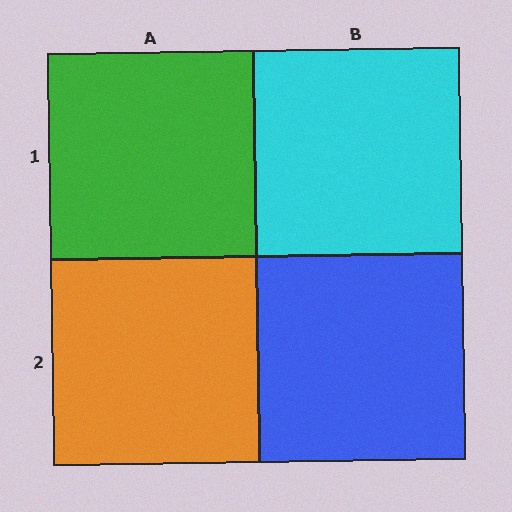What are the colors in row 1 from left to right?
Green, cyan.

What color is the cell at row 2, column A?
Orange.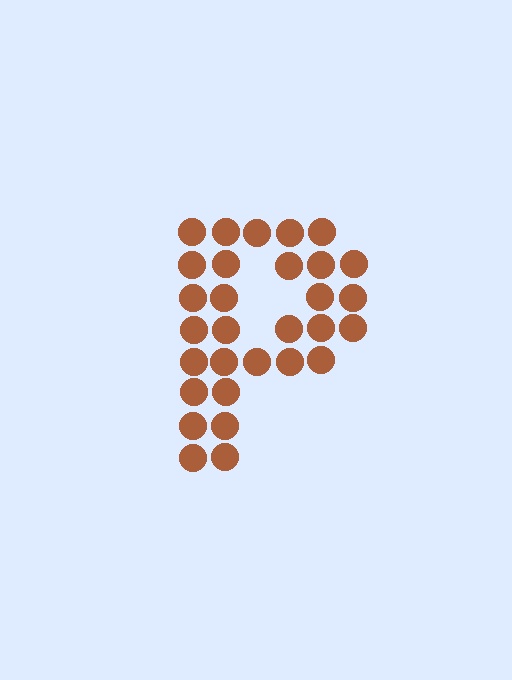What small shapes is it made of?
It is made of small circles.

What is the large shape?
The large shape is the letter P.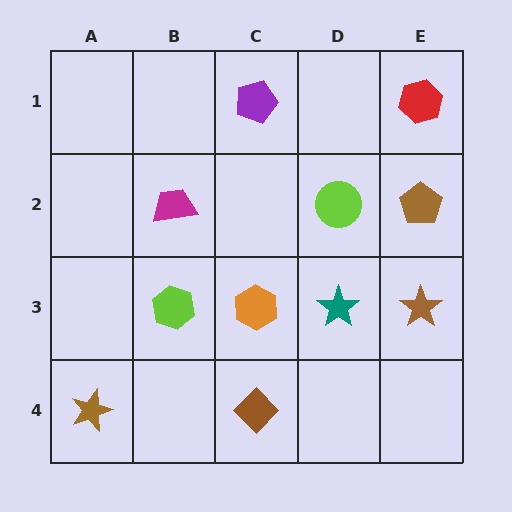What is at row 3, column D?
A teal star.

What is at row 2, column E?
A brown pentagon.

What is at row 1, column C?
A purple pentagon.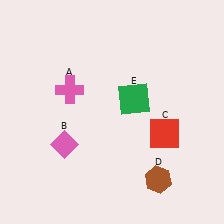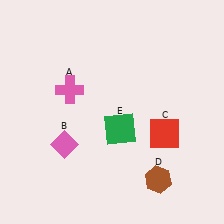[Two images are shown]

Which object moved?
The green square (E) moved down.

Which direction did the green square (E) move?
The green square (E) moved down.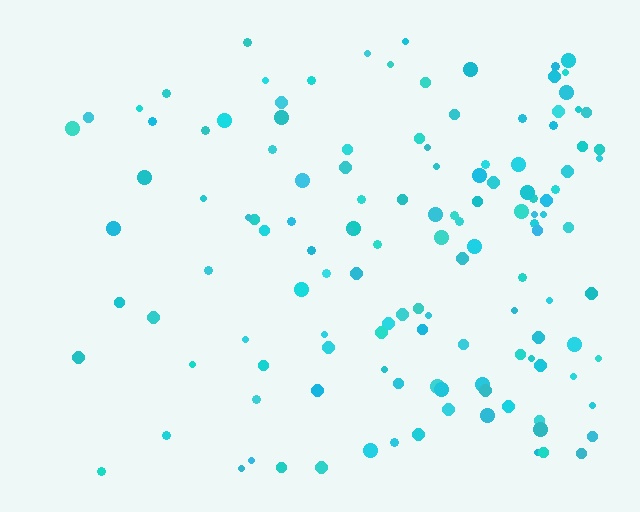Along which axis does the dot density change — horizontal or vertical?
Horizontal.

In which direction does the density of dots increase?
From left to right, with the right side densest.